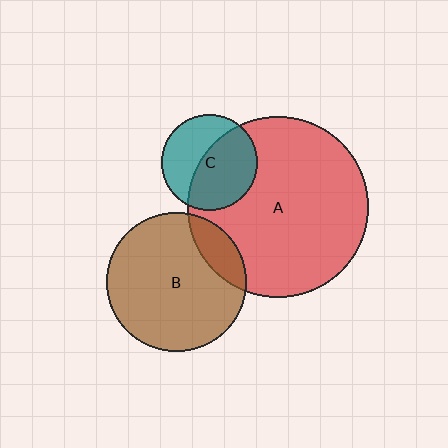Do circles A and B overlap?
Yes.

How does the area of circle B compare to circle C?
Approximately 2.1 times.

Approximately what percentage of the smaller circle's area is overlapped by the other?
Approximately 15%.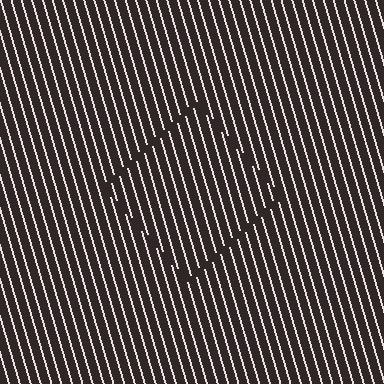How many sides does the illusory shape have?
4 sides — the line-ends trace a square.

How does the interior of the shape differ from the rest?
The interior of the shape contains the same grating, shifted by half a period — the contour is defined by the phase discontinuity where line-ends from the inner and outer gratings abut.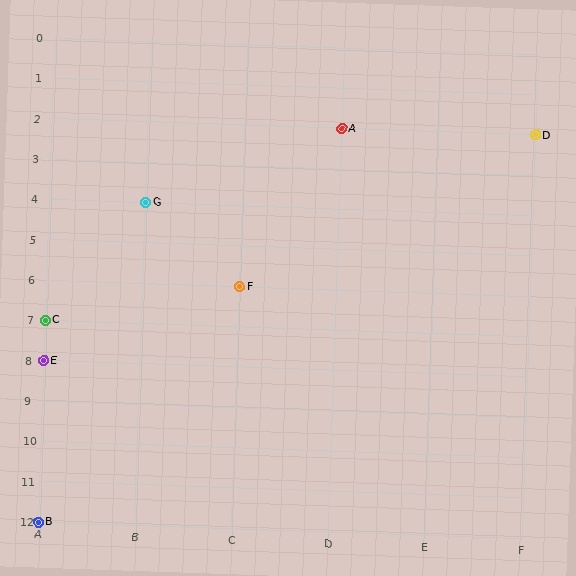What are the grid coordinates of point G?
Point G is at grid coordinates (B, 4).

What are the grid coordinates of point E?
Point E is at grid coordinates (A, 8).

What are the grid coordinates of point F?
Point F is at grid coordinates (C, 6).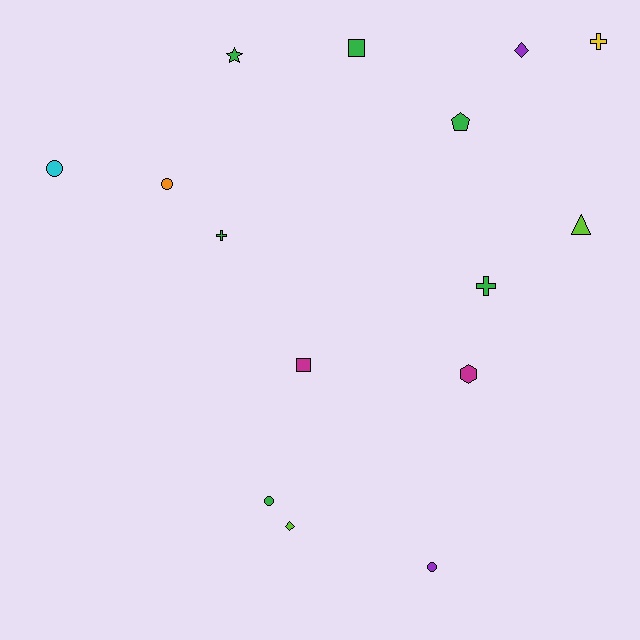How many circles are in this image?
There are 4 circles.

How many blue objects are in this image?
There are no blue objects.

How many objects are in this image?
There are 15 objects.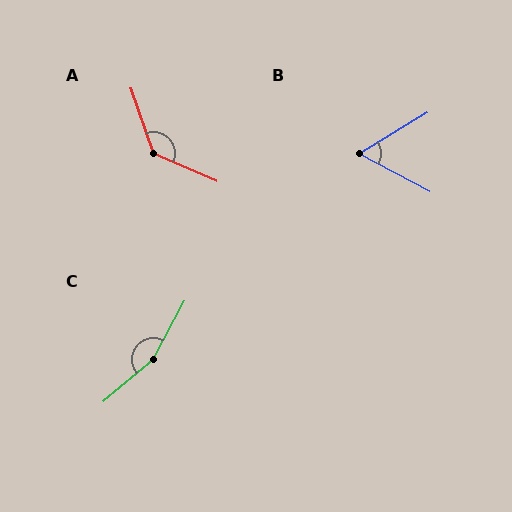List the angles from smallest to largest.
B (60°), A (132°), C (158°).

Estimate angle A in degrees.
Approximately 132 degrees.